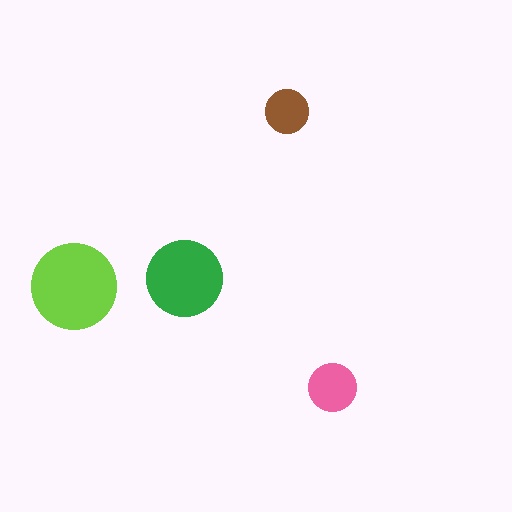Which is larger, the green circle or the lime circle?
The lime one.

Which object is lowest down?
The pink circle is bottommost.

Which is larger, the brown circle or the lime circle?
The lime one.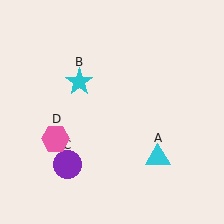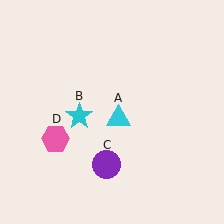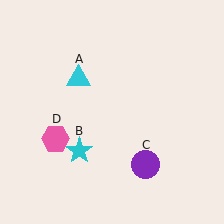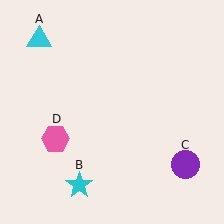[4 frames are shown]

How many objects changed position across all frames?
3 objects changed position: cyan triangle (object A), cyan star (object B), purple circle (object C).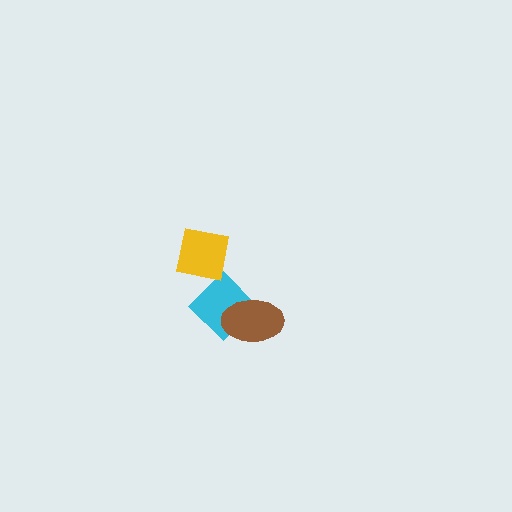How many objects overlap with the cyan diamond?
2 objects overlap with the cyan diamond.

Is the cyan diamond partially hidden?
Yes, it is partially covered by another shape.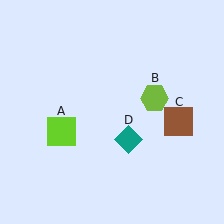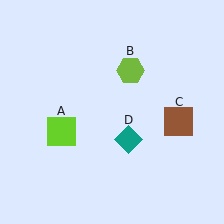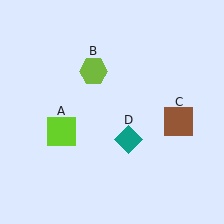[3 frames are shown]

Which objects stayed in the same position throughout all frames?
Lime square (object A) and brown square (object C) and teal diamond (object D) remained stationary.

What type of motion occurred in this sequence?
The lime hexagon (object B) rotated counterclockwise around the center of the scene.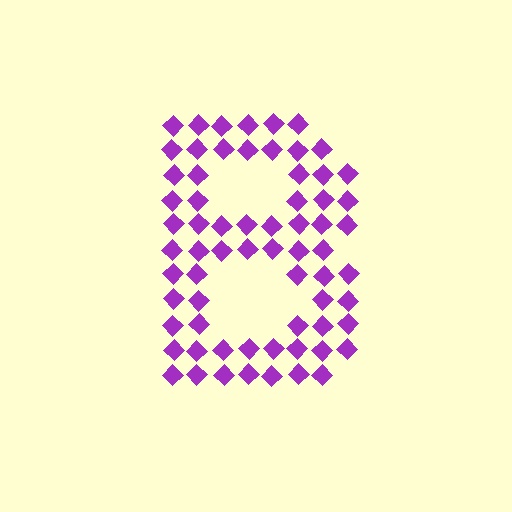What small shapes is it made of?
It is made of small diamonds.